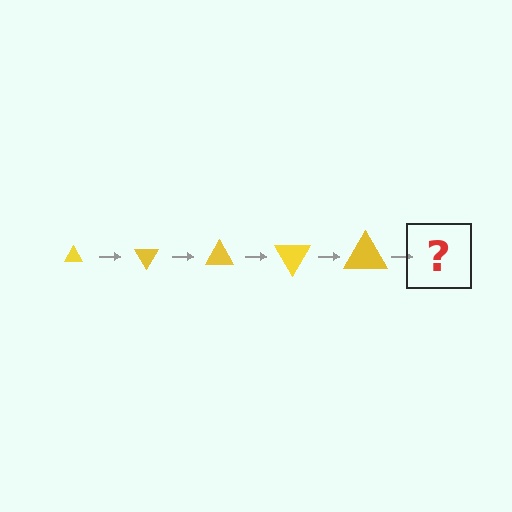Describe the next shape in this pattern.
It should be a triangle, larger than the previous one and rotated 300 degrees from the start.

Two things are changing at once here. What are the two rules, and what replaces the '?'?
The two rules are that the triangle grows larger each step and it rotates 60 degrees each step. The '?' should be a triangle, larger than the previous one and rotated 300 degrees from the start.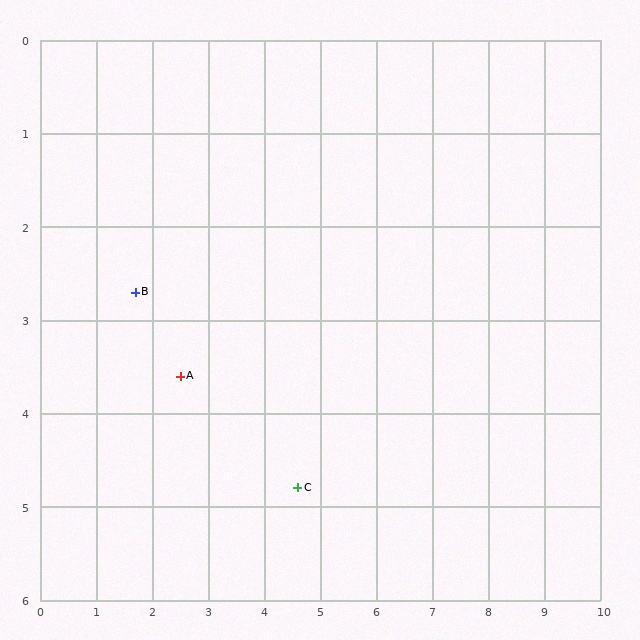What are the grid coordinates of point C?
Point C is at approximately (4.6, 4.8).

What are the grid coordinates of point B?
Point B is at approximately (1.7, 2.7).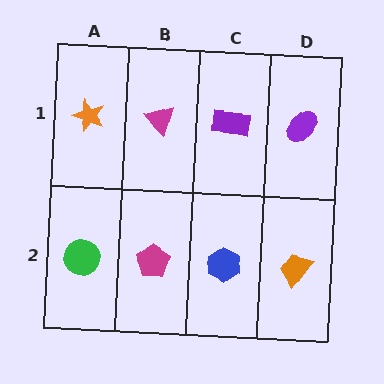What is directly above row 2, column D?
A purple ellipse.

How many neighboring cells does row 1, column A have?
2.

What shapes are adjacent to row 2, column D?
A purple ellipse (row 1, column D), a blue hexagon (row 2, column C).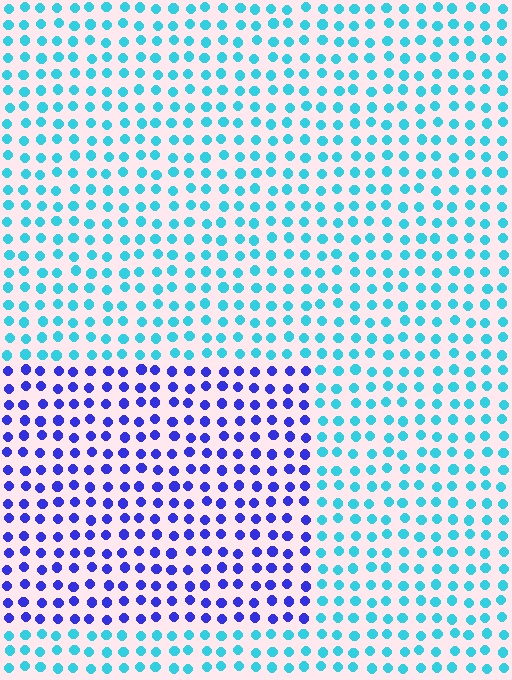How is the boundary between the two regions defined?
The boundary is defined purely by a slight shift in hue (about 55 degrees). Spacing, size, and orientation are identical on both sides.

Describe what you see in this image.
The image is filled with small cyan elements in a uniform arrangement. A rectangle-shaped region is visible where the elements are tinted to a slightly different hue, forming a subtle color boundary.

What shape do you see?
I see a rectangle.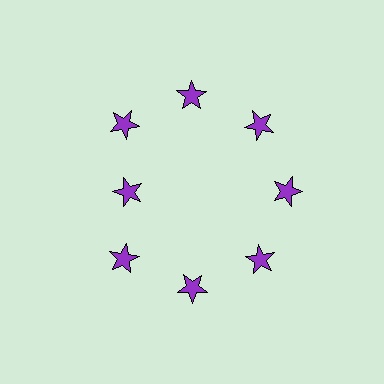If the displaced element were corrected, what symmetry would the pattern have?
It would have 8-fold rotational symmetry — the pattern would map onto itself every 45 degrees.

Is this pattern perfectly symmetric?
No. The 8 purple stars are arranged in a ring, but one element near the 9 o'clock position is pulled inward toward the center, breaking the 8-fold rotational symmetry.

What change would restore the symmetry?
The symmetry would be restored by moving it outward, back onto the ring so that all 8 stars sit at equal angles and equal distance from the center.